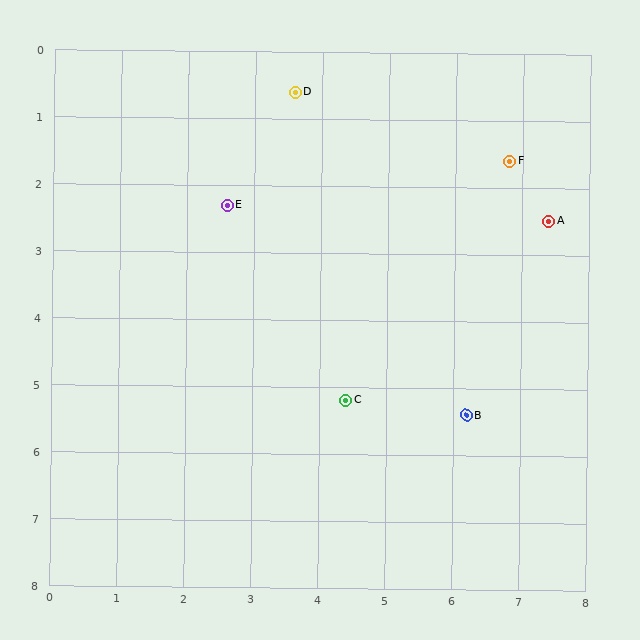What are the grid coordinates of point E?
Point E is at approximately (2.6, 2.3).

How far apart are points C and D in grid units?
Points C and D are about 4.7 grid units apart.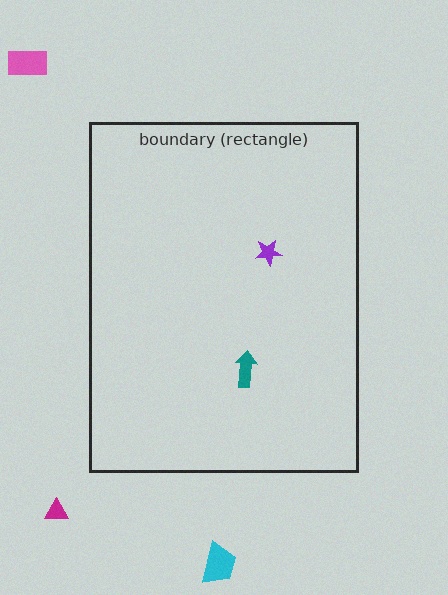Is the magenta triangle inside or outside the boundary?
Outside.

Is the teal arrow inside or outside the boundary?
Inside.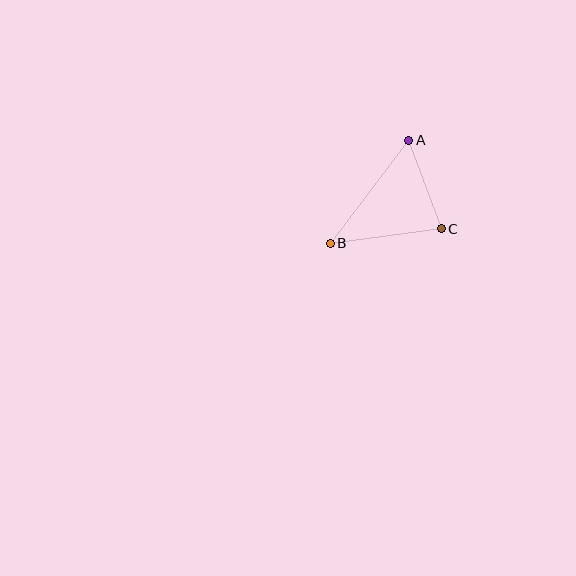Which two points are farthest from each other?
Points A and B are farthest from each other.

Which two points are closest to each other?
Points A and C are closest to each other.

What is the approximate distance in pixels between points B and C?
The distance between B and C is approximately 112 pixels.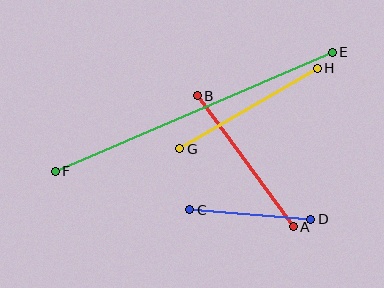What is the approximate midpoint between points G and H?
The midpoint is at approximately (248, 109) pixels.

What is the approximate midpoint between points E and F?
The midpoint is at approximately (194, 112) pixels.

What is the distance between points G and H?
The distance is approximately 159 pixels.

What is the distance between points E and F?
The distance is approximately 301 pixels.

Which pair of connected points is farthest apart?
Points E and F are farthest apart.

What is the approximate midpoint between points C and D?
The midpoint is at approximately (250, 214) pixels.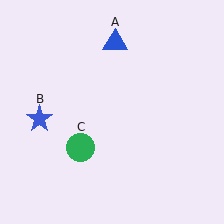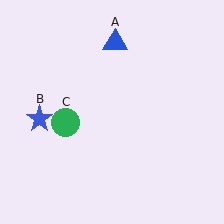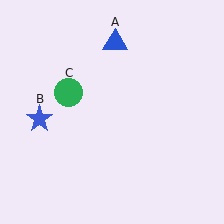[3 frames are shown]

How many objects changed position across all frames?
1 object changed position: green circle (object C).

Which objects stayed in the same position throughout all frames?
Blue triangle (object A) and blue star (object B) remained stationary.